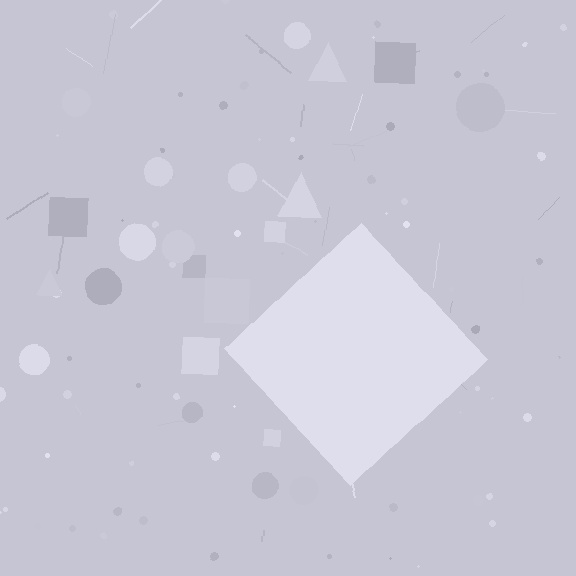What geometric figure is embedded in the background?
A diamond is embedded in the background.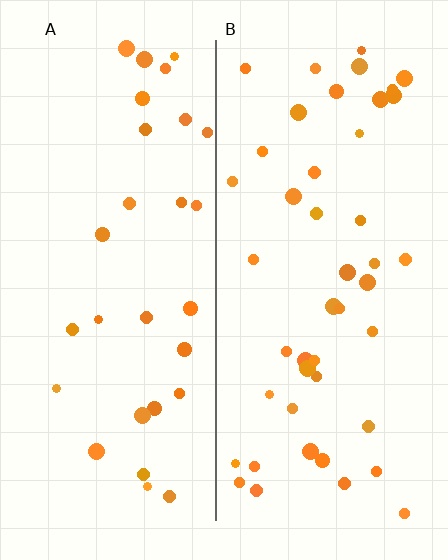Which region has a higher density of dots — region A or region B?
B (the right).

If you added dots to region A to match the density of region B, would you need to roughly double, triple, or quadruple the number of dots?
Approximately double.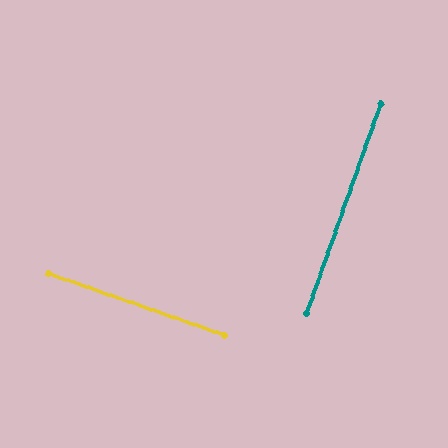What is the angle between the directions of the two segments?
Approximately 90 degrees.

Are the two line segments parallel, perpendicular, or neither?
Perpendicular — they meet at approximately 90°.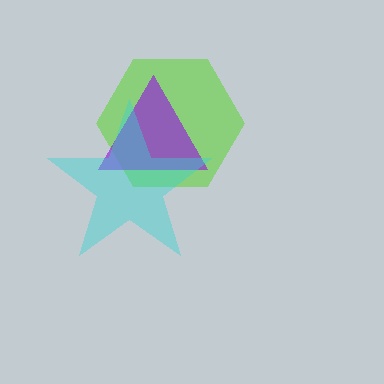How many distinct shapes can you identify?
There are 3 distinct shapes: a lime hexagon, a purple triangle, a cyan star.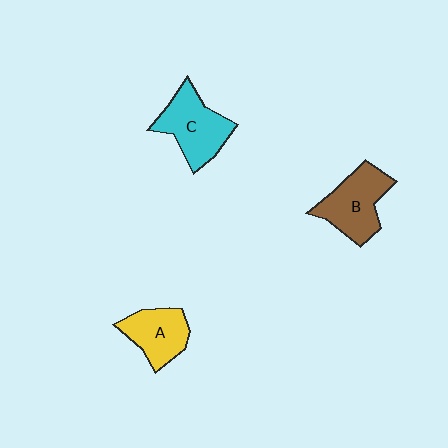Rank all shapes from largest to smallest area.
From largest to smallest: C (cyan), B (brown), A (yellow).